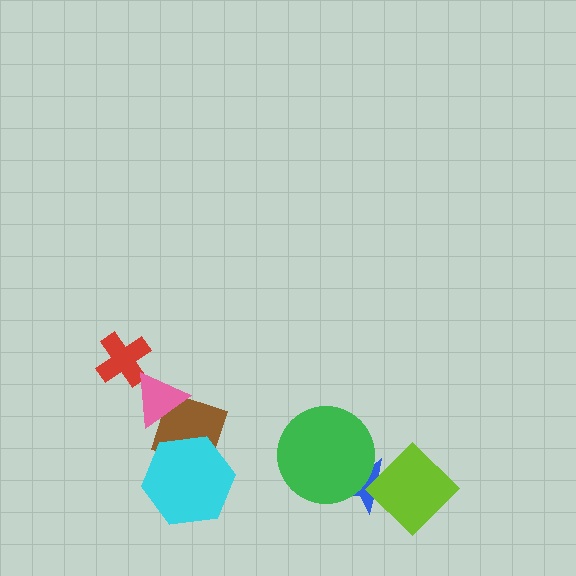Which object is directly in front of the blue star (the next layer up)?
The green circle is directly in front of the blue star.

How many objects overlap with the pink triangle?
2 objects overlap with the pink triangle.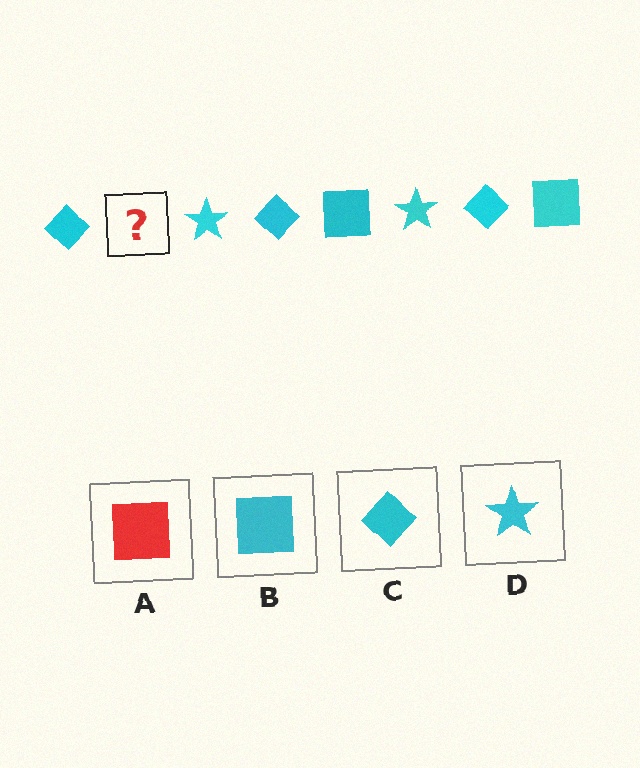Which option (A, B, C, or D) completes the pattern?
B.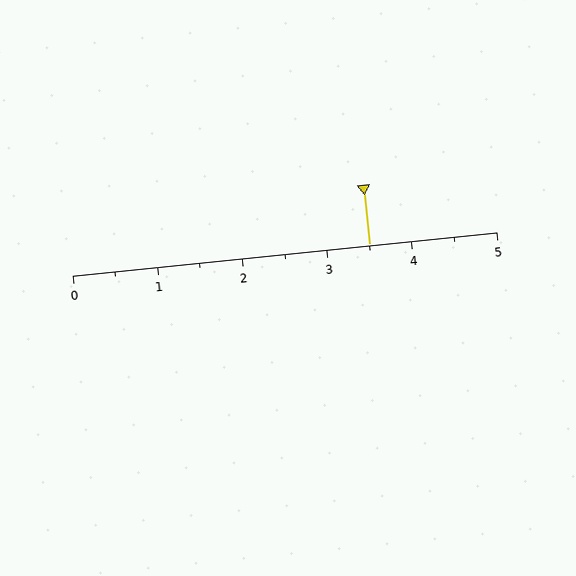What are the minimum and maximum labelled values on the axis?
The axis runs from 0 to 5.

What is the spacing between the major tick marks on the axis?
The major ticks are spaced 1 apart.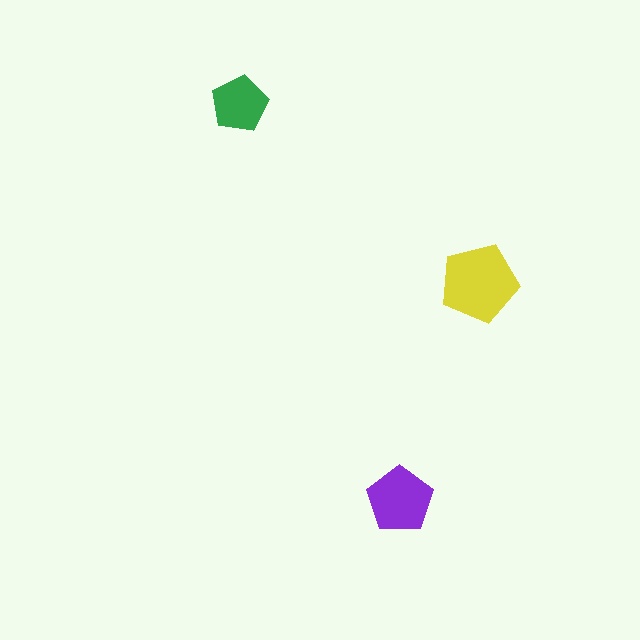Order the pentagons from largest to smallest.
the yellow one, the purple one, the green one.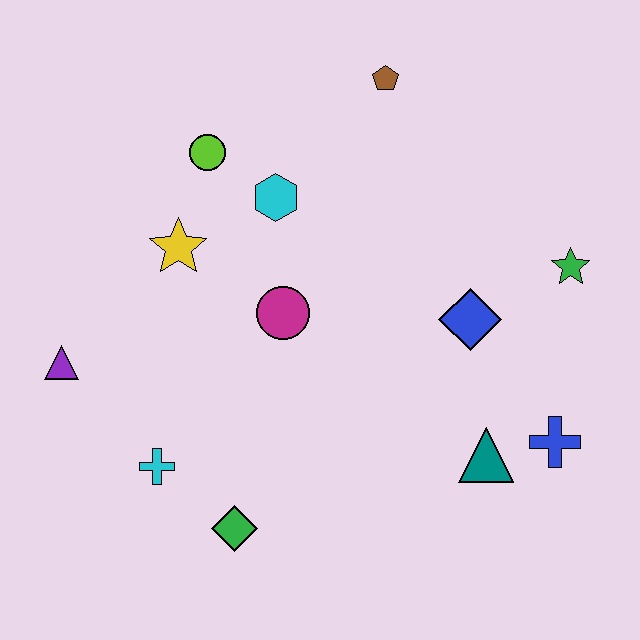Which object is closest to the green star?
The blue diamond is closest to the green star.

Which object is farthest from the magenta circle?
The blue cross is farthest from the magenta circle.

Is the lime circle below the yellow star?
No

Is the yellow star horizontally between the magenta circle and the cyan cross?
Yes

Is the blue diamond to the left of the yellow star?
No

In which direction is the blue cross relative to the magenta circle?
The blue cross is to the right of the magenta circle.